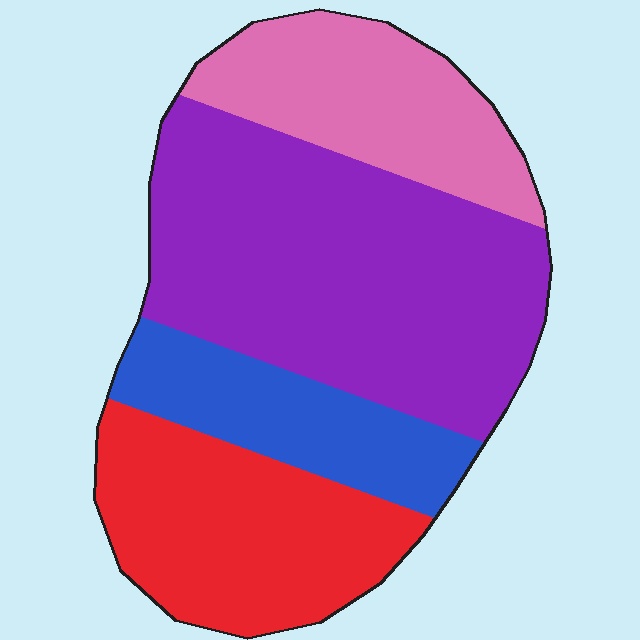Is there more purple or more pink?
Purple.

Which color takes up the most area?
Purple, at roughly 45%.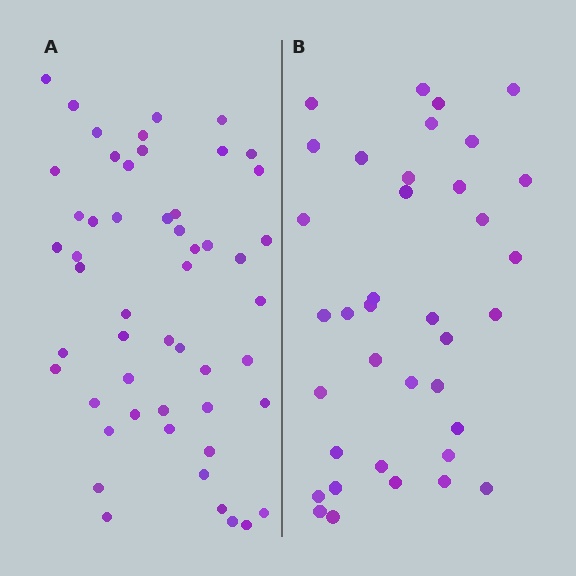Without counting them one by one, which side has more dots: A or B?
Region A (the left region) has more dots.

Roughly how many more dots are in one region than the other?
Region A has approximately 15 more dots than region B.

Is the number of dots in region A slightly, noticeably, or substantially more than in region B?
Region A has noticeably more, but not dramatically so. The ratio is roughly 1.4 to 1.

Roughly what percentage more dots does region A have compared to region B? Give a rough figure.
About 40% more.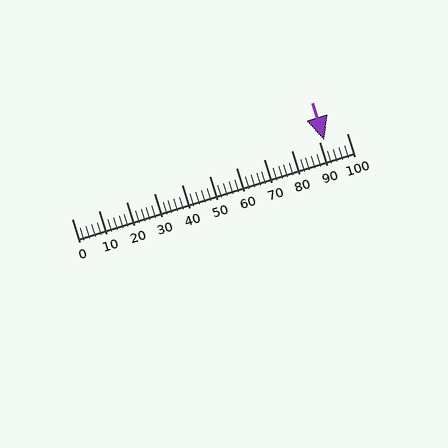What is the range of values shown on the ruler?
The ruler shows values from 0 to 100.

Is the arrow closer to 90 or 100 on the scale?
The arrow is closer to 90.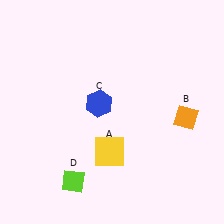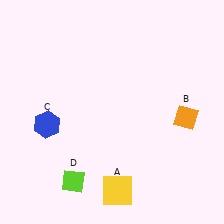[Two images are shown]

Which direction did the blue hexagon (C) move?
The blue hexagon (C) moved left.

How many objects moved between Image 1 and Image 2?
2 objects moved between the two images.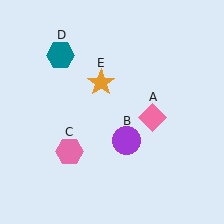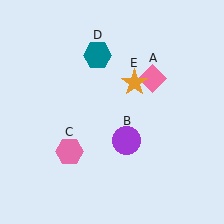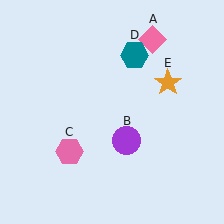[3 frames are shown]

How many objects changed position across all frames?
3 objects changed position: pink diamond (object A), teal hexagon (object D), orange star (object E).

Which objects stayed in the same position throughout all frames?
Purple circle (object B) and pink hexagon (object C) remained stationary.